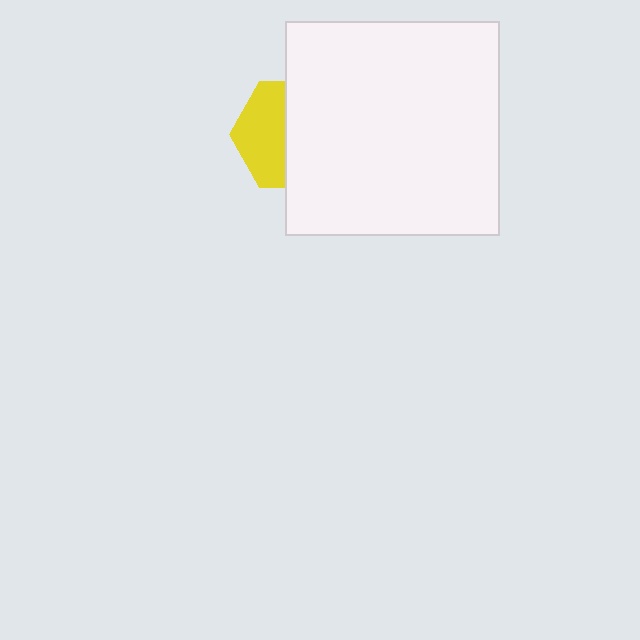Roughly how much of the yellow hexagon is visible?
A small part of it is visible (roughly 45%).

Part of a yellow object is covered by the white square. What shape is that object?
It is a hexagon.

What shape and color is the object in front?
The object in front is a white square.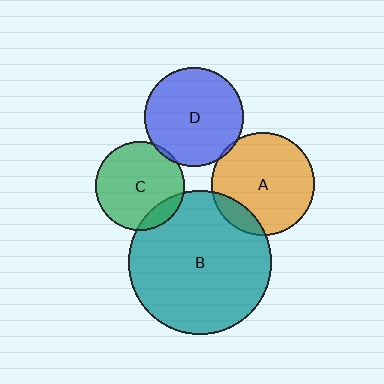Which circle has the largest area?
Circle B (teal).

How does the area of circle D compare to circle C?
Approximately 1.3 times.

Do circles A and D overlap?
Yes.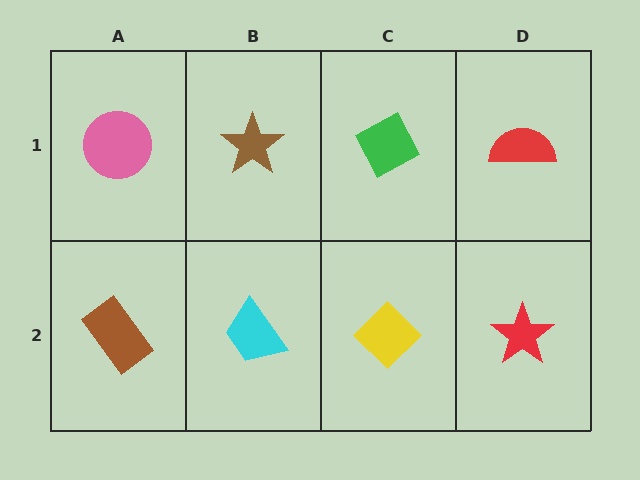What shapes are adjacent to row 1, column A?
A brown rectangle (row 2, column A), a brown star (row 1, column B).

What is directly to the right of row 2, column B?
A yellow diamond.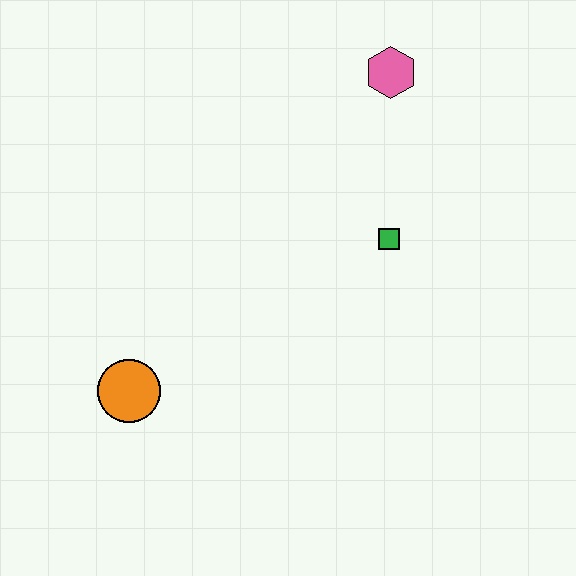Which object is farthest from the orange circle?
The pink hexagon is farthest from the orange circle.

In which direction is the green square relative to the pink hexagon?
The green square is below the pink hexagon.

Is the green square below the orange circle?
No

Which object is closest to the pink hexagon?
The green square is closest to the pink hexagon.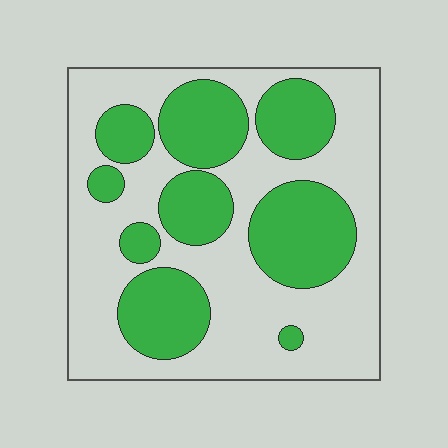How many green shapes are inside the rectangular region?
9.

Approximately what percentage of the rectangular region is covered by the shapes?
Approximately 40%.